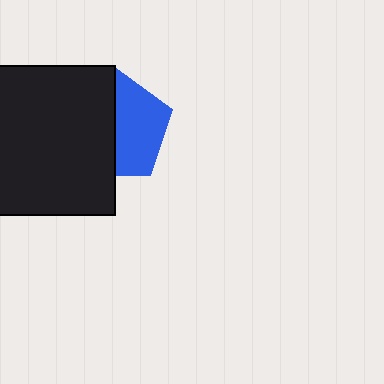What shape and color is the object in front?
The object in front is a black square.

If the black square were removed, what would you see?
You would see the complete blue pentagon.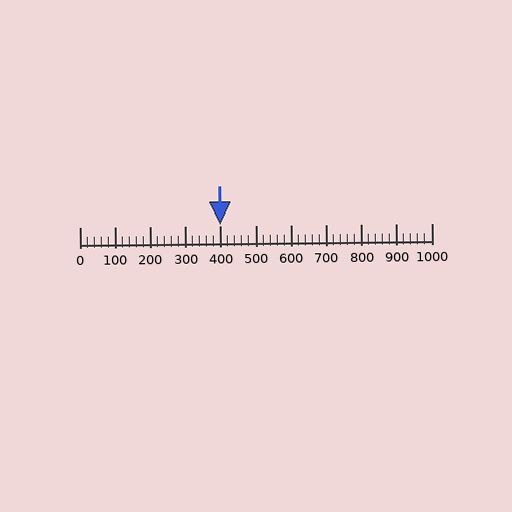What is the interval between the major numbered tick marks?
The major tick marks are spaced 100 units apart.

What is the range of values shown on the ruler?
The ruler shows values from 0 to 1000.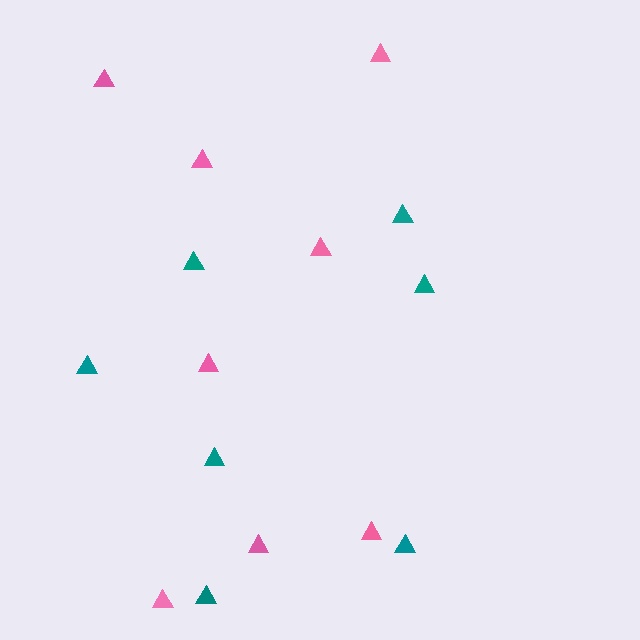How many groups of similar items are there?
There are 2 groups: one group of pink triangles (8) and one group of teal triangles (7).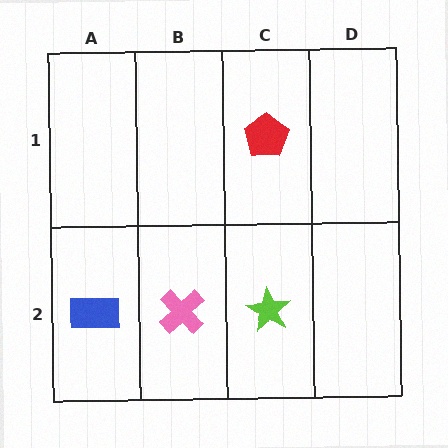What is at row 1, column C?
A red pentagon.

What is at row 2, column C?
A lime star.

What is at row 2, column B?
A pink cross.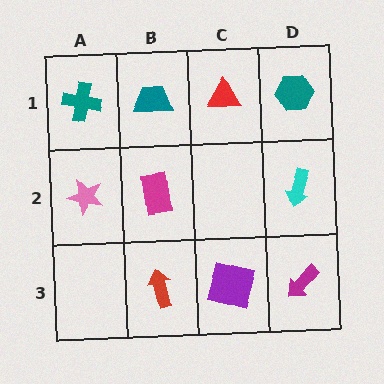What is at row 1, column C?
A red triangle.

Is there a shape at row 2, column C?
No, that cell is empty.